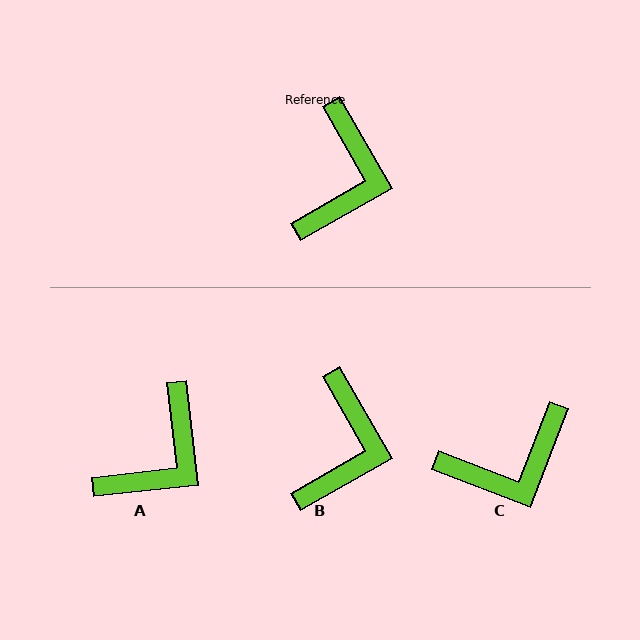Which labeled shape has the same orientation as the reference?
B.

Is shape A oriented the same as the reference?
No, it is off by about 24 degrees.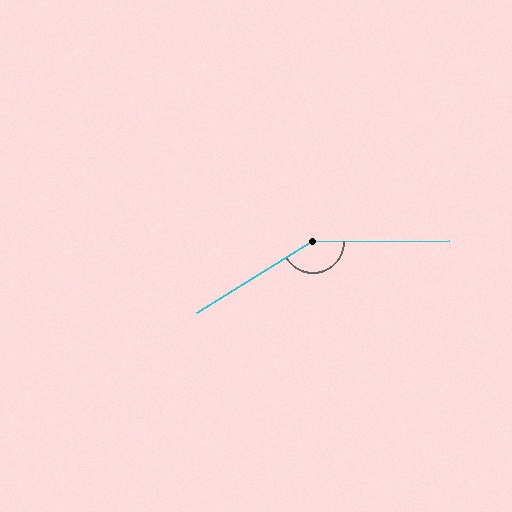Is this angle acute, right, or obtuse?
It is obtuse.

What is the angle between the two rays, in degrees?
Approximately 149 degrees.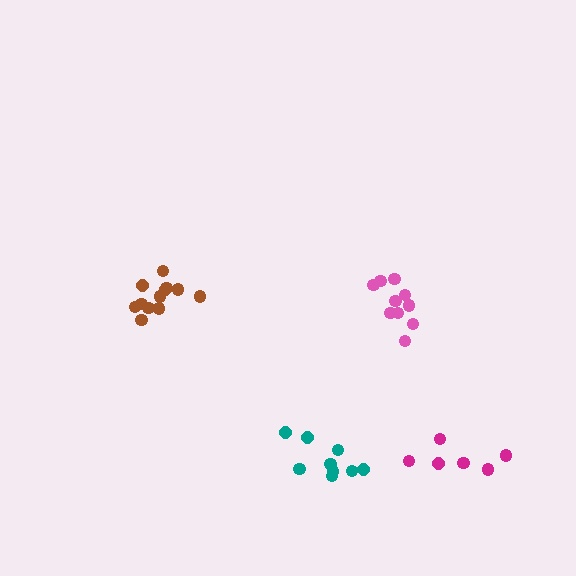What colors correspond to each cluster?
The clusters are colored: magenta, teal, brown, pink.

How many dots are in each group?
Group 1: 6 dots, Group 2: 9 dots, Group 3: 12 dots, Group 4: 10 dots (37 total).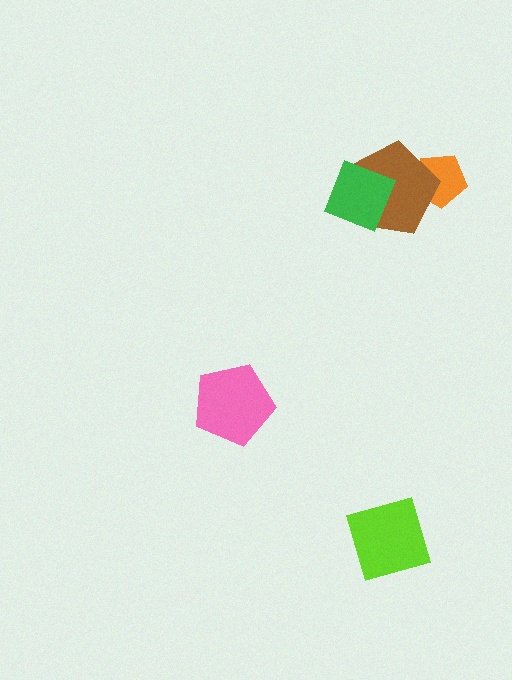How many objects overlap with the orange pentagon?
1 object overlaps with the orange pentagon.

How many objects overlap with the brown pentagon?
2 objects overlap with the brown pentagon.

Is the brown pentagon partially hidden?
Yes, it is partially covered by another shape.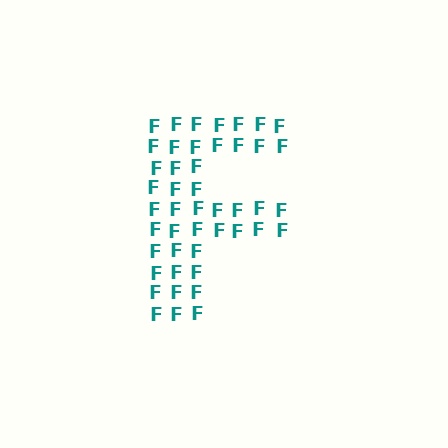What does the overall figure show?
The overall figure shows the letter F.